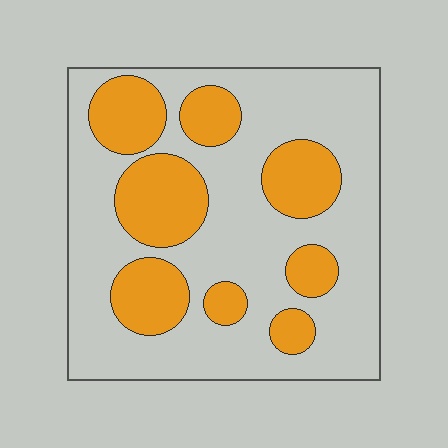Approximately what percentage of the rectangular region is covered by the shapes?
Approximately 30%.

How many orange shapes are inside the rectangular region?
8.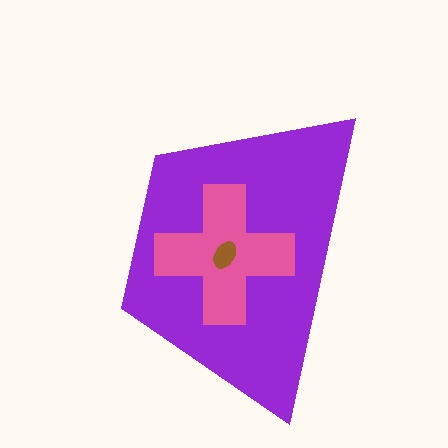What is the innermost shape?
The brown ellipse.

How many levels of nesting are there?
3.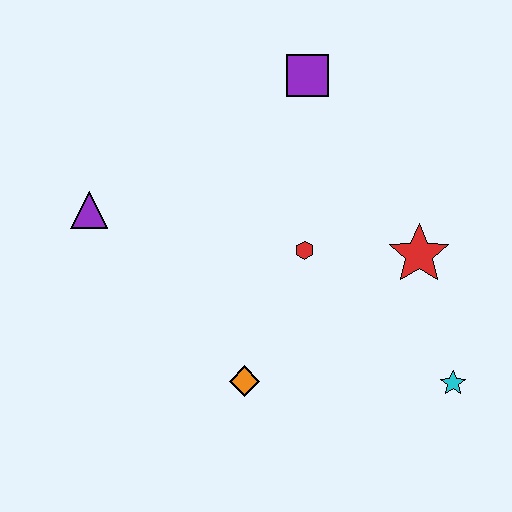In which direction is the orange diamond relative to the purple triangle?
The orange diamond is below the purple triangle.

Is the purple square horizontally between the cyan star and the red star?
No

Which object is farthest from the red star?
The purple triangle is farthest from the red star.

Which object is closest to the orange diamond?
The red hexagon is closest to the orange diamond.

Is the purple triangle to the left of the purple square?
Yes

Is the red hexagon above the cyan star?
Yes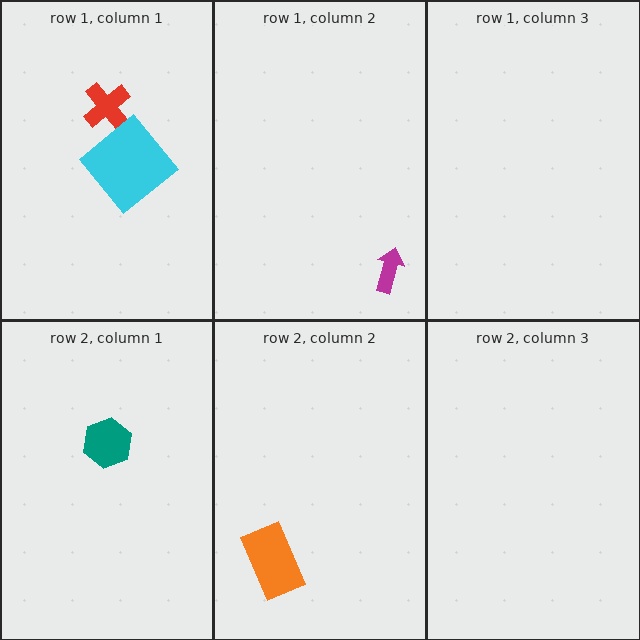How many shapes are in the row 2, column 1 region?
1.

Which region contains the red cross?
The row 1, column 1 region.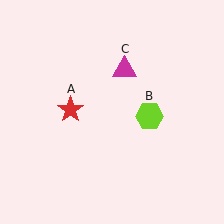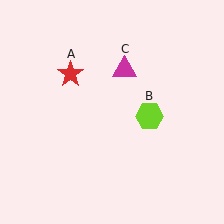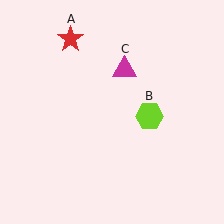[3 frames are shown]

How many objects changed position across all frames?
1 object changed position: red star (object A).